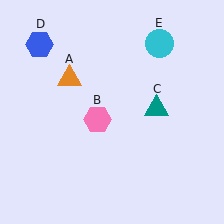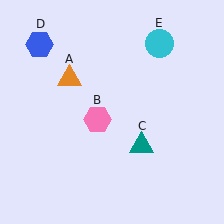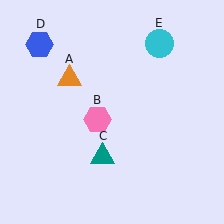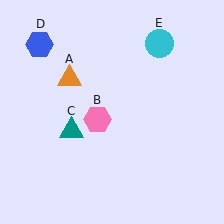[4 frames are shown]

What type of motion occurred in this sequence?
The teal triangle (object C) rotated clockwise around the center of the scene.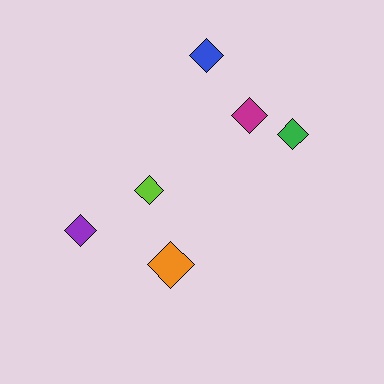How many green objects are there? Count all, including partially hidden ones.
There is 1 green object.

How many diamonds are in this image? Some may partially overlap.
There are 6 diamonds.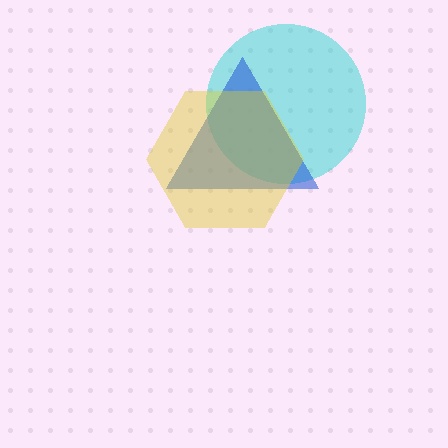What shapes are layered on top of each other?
The layered shapes are: a cyan circle, a blue triangle, a yellow hexagon.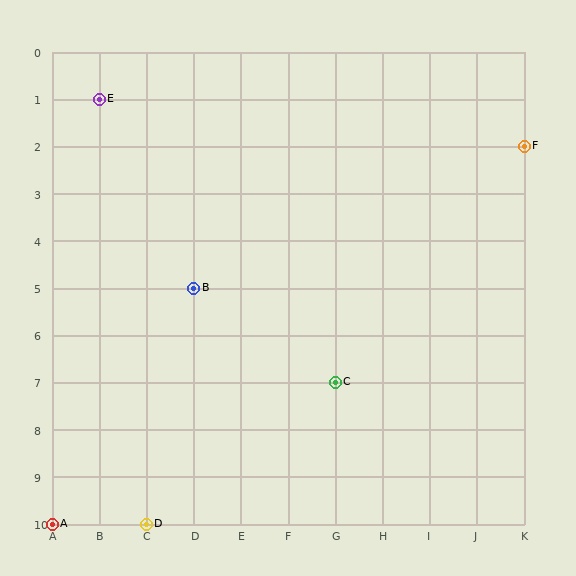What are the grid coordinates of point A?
Point A is at grid coordinates (A, 10).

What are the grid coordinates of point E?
Point E is at grid coordinates (B, 1).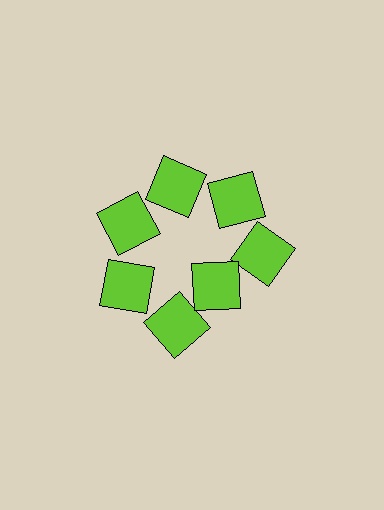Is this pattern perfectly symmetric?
No. The 7 lime squares are arranged in a ring, but one element near the 5 o'clock position is pulled inward toward the center, breaking the 7-fold rotational symmetry.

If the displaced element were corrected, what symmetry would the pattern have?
It would have 7-fold rotational symmetry — the pattern would map onto itself every 51 degrees.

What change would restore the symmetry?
The symmetry would be restored by moving it outward, back onto the ring so that all 7 squares sit at equal angles and equal distance from the center.